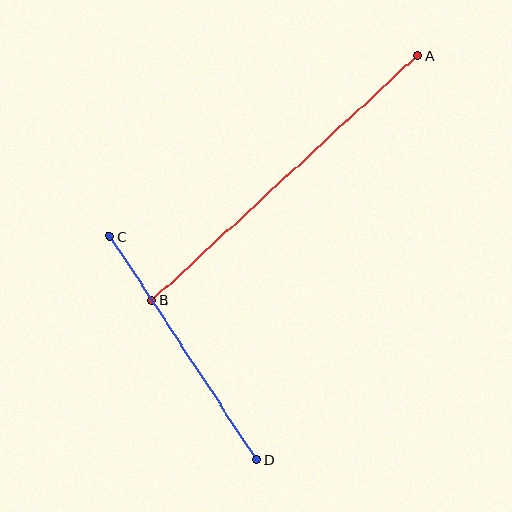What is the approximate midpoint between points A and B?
The midpoint is at approximately (285, 178) pixels.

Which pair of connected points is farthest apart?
Points A and B are farthest apart.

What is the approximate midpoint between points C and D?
The midpoint is at approximately (183, 348) pixels.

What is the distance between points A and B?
The distance is approximately 362 pixels.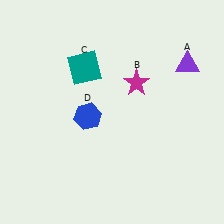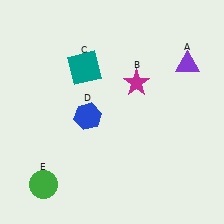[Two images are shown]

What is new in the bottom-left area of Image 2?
A green circle (E) was added in the bottom-left area of Image 2.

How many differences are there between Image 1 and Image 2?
There is 1 difference between the two images.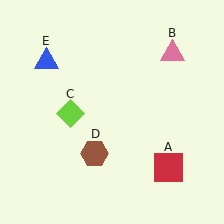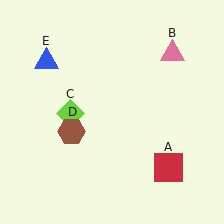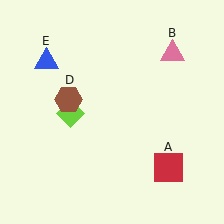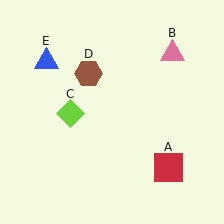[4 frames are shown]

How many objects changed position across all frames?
1 object changed position: brown hexagon (object D).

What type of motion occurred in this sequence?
The brown hexagon (object D) rotated clockwise around the center of the scene.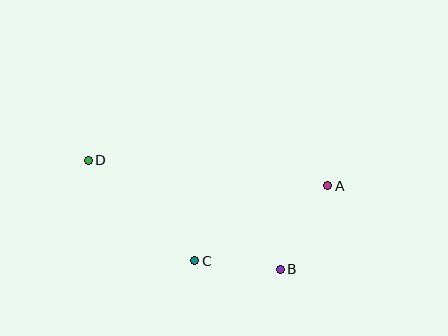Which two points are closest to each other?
Points B and C are closest to each other.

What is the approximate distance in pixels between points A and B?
The distance between A and B is approximately 96 pixels.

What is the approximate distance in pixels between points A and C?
The distance between A and C is approximately 153 pixels.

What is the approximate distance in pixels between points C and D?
The distance between C and D is approximately 146 pixels.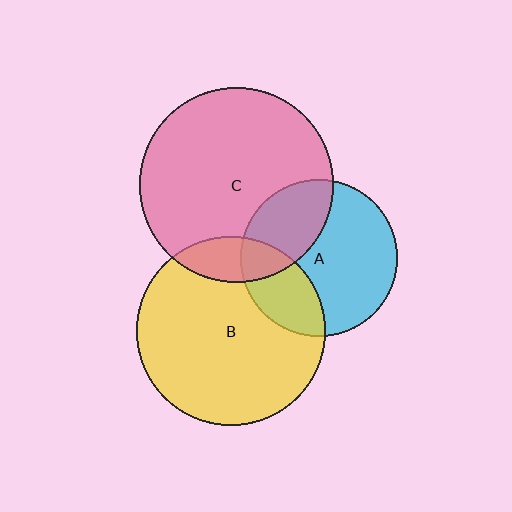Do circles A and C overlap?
Yes.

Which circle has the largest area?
Circle C (pink).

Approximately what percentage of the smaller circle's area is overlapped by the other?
Approximately 30%.